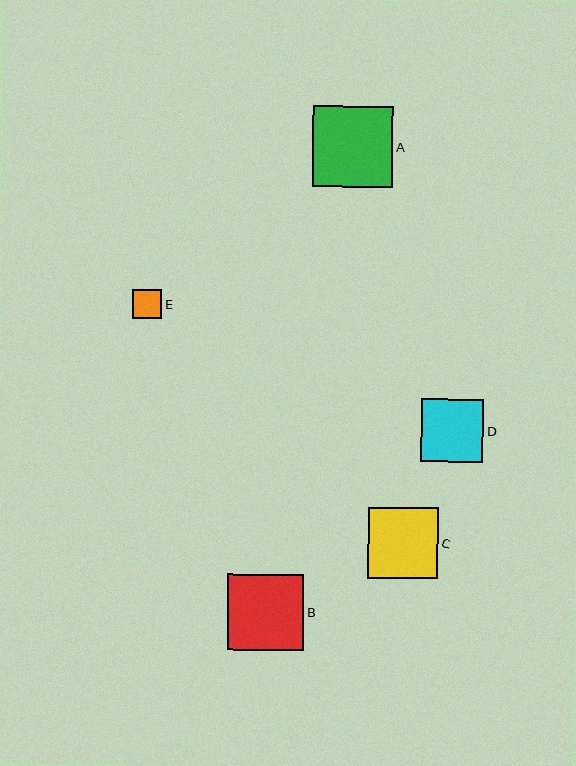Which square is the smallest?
Square E is the smallest with a size of approximately 29 pixels.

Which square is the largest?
Square A is the largest with a size of approximately 81 pixels.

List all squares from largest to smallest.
From largest to smallest: A, B, C, D, E.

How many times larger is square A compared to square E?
Square A is approximately 2.8 times the size of square E.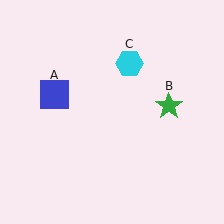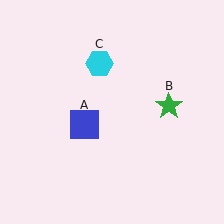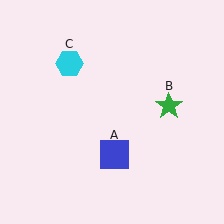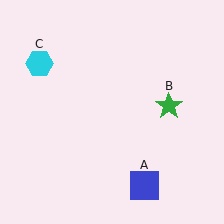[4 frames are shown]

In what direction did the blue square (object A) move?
The blue square (object A) moved down and to the right.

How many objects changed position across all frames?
2 objects changed position: blue square (object A), cyan hexagon (object C).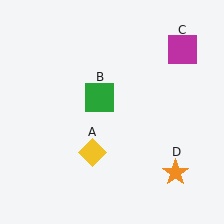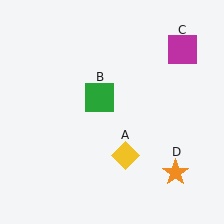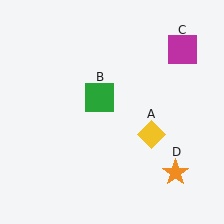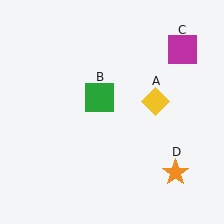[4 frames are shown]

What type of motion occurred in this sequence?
The yellow diamond (object A) rotated counterclockwise around the center of the scene.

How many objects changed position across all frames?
1 object changed position: yellow diamond (object A).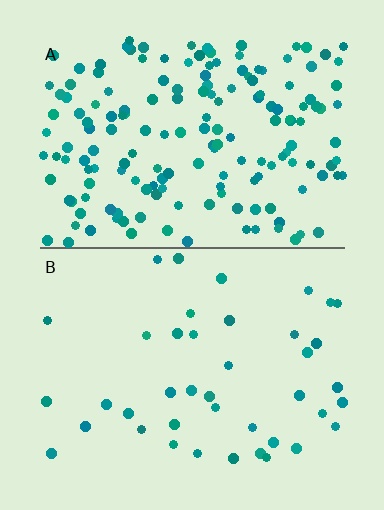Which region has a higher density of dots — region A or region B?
A (the top).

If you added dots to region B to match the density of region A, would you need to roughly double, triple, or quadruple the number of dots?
Approximately quadruple.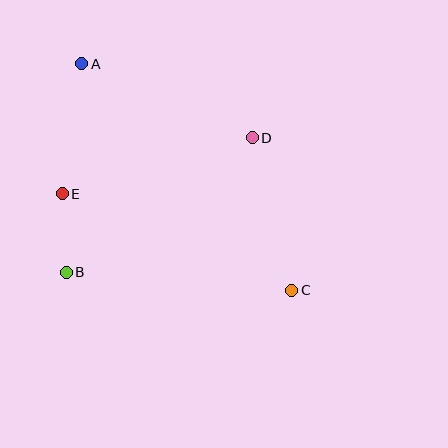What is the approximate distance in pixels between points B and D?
The distance between B and D is approximately 229 pixels.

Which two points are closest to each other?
Points B and E are closest to each other.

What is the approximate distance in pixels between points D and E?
The distance between D and E is approximately 198 pixels.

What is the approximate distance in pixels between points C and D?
The distance between C and D is approximately 158 pixels.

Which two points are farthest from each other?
Points A and C are farthest from each other.